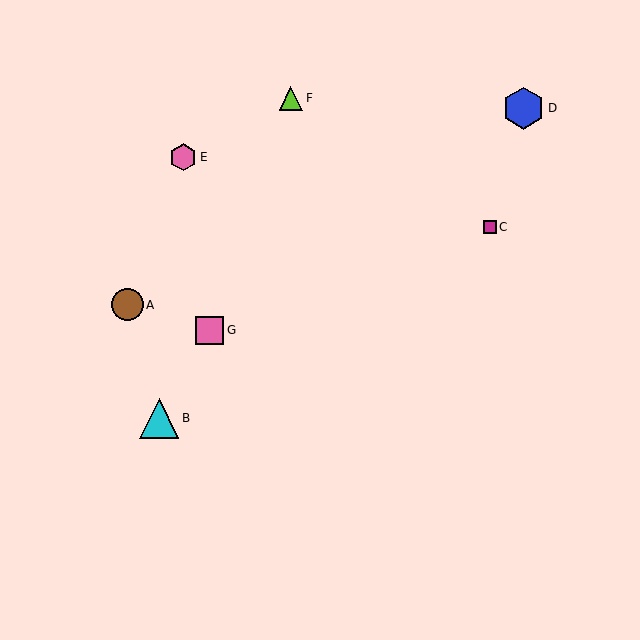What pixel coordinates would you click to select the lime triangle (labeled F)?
Click at (291, 98) to select the lime triangle F.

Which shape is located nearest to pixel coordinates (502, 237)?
The magenta square (labeled C) at (490, 227) is nearest to that location.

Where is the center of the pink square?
The center of the pink square is at (210, 330).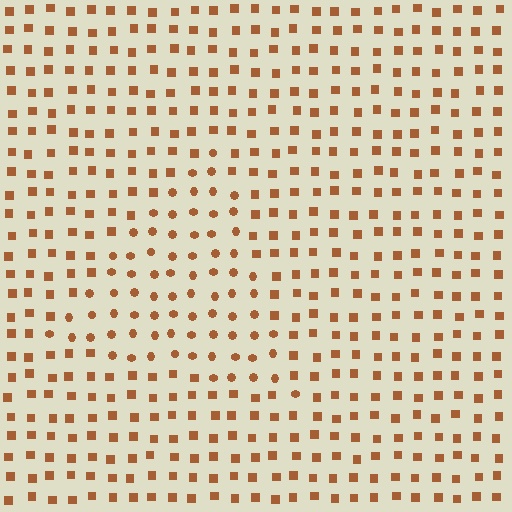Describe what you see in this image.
The image is filled with small brown elements arranged in a uniform grid. A triangle-shaped region contains circles, while the surrounding area contains squares. The boundary is defined purely by the change in element shape.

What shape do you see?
I see a triangle.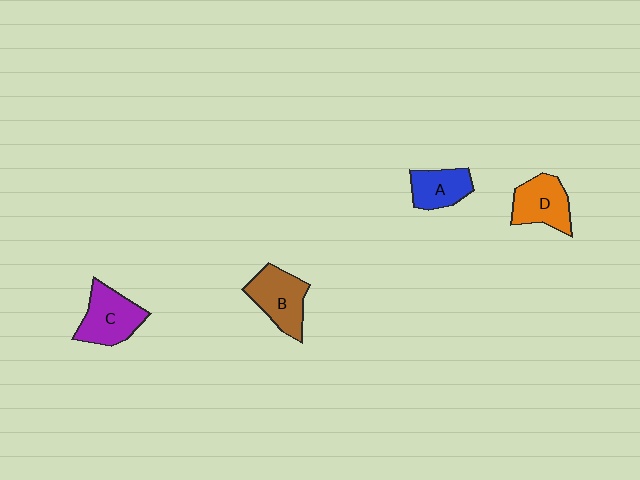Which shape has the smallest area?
Shape A (blue).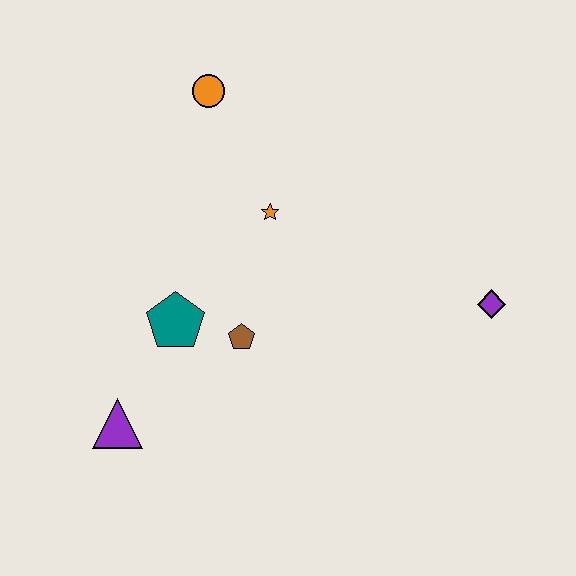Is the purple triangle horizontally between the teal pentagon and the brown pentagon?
No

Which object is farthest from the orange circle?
The purple diamond is farthest from the orange circle.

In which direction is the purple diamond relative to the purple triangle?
The purple diamond is to the right of the purple triangle.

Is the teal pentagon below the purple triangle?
No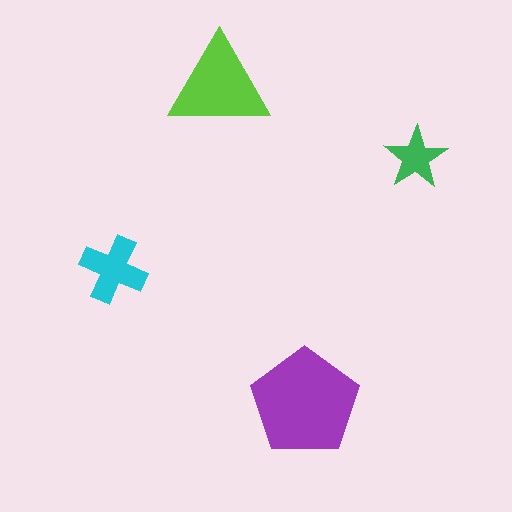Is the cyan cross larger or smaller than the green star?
Larger.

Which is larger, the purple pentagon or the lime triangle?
The purple pentagon.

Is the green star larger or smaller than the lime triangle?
Smaller.